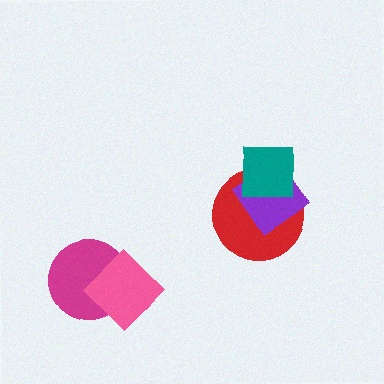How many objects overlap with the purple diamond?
2 objects overlap with the purple diamond.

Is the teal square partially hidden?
No, no other shape covers it.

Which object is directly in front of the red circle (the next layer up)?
The purple diamond is directly in front of the red circle.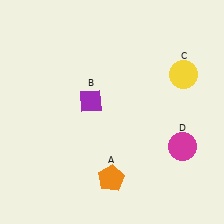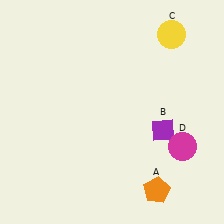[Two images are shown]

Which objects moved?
The objects that moved are: the orange pentagon (A), the purple diamond (B), the yellow circle (C).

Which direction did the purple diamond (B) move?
The purple diamond (B) moved right.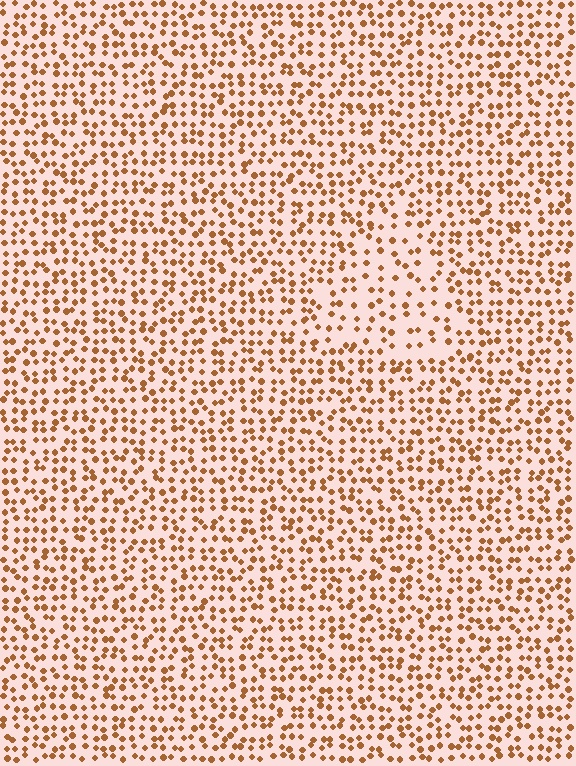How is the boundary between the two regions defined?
The boundary is defined by a change in element density (approximately 1.7x ratio). All elements are the same color, size, and shape.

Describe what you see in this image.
The image contains small brown elements arranged at two different densities. A triangle-shaped region is visible where the elements are less densely packed than the surrounding area.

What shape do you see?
I see a triangle.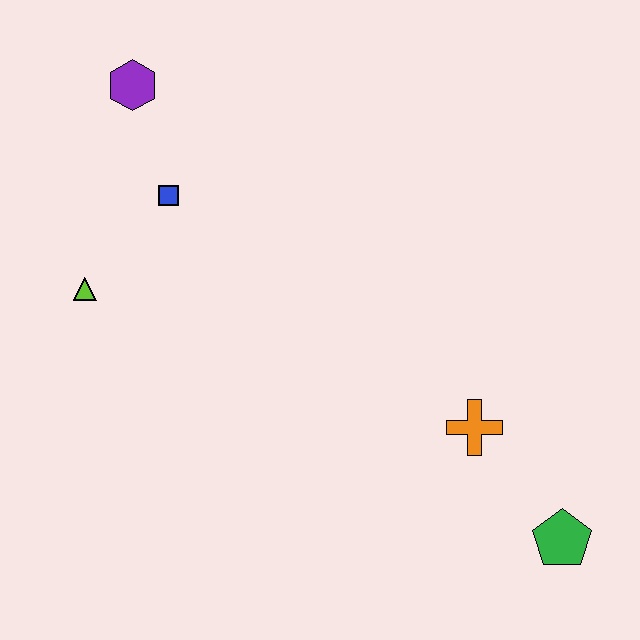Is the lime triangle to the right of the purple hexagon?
No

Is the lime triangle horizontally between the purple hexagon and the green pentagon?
No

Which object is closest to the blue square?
The purple hexagon is closest to the blue square.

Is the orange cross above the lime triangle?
No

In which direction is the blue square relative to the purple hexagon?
The blue square is below the purple hexagon.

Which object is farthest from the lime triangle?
The green pentagon is farthest from the lime triangle.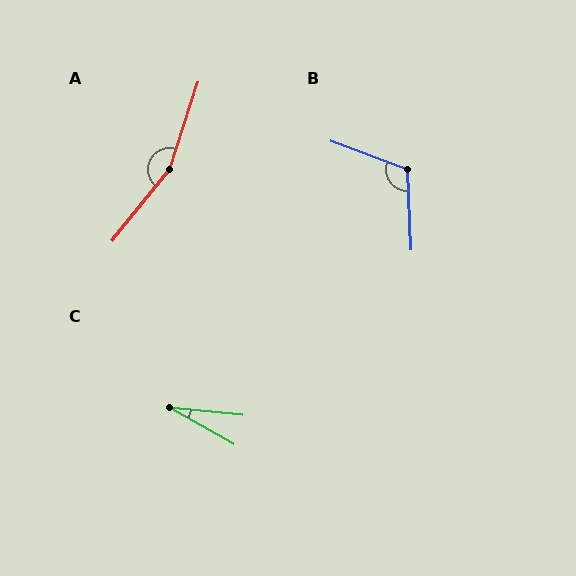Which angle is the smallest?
C, at approximately 24 degrees.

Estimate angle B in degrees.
Approximately 113 degrees.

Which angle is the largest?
A, at approximately 159 degrees.